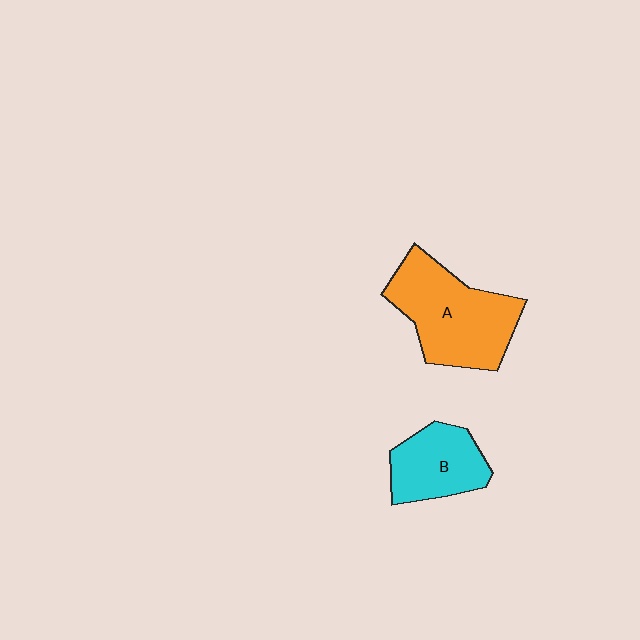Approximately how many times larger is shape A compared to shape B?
Approximately 1.6 times.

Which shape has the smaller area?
Shape B (cyan).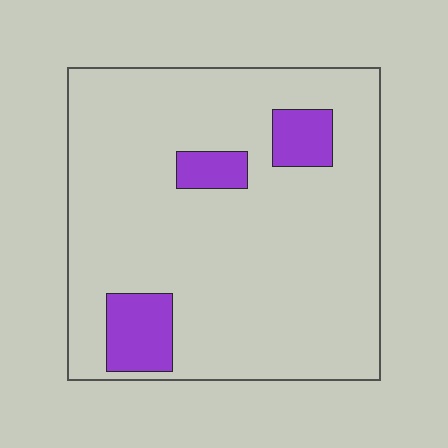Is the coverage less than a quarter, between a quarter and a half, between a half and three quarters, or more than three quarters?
Less than a quarter.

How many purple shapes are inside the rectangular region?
3.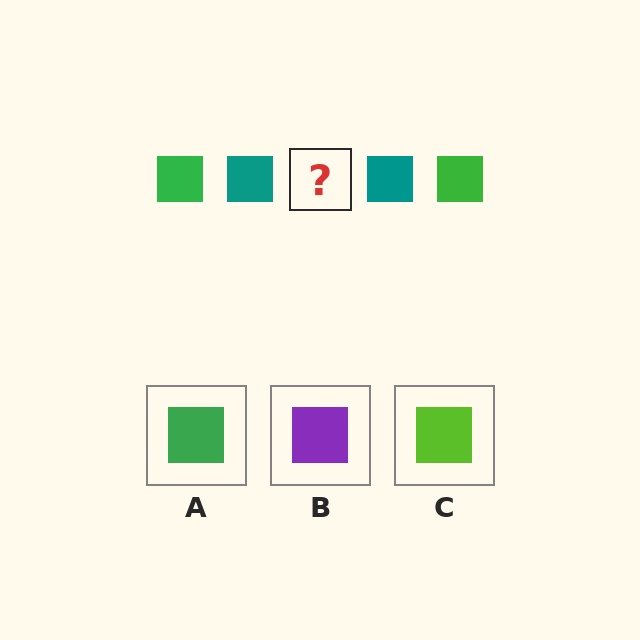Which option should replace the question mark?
Option A.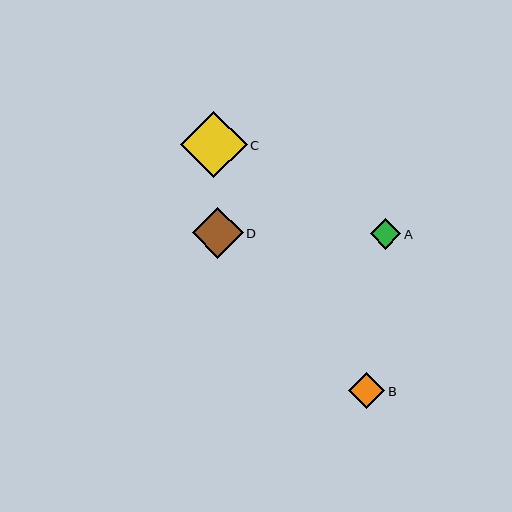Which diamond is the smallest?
Diamond A is the smallest with a size of approximately 30 pixels.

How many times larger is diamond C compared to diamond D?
Diamond C is approximately 1.3 times the size of diamond D.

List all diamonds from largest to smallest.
From largest to smallest: C, D, B, A.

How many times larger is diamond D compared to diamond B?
Diamond D is approximately 1.4 times the size of diamond B.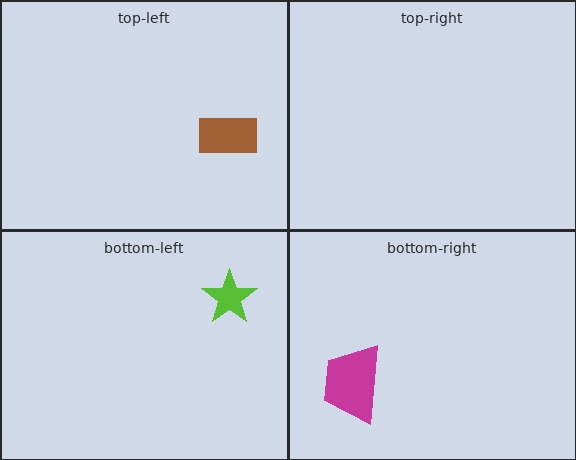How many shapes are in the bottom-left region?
1.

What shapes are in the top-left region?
The brown rectangle.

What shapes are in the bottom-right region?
The magenta trapezoid.